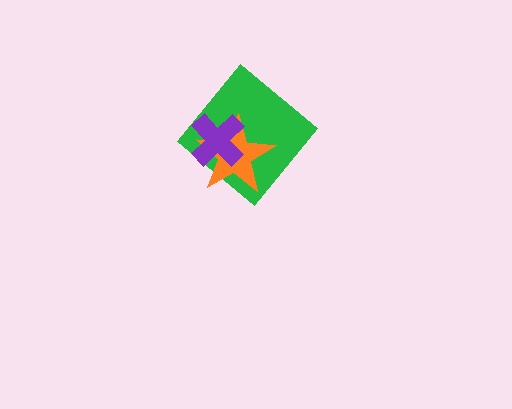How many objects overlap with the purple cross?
2 objects overlap with the purple cross.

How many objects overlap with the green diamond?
2 objects overlap with the green diamond.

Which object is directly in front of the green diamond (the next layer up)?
The orange star is directly in front of the green diamond.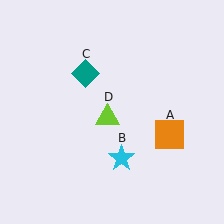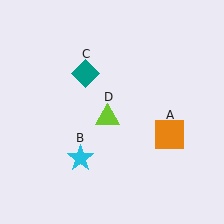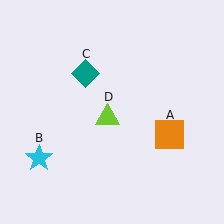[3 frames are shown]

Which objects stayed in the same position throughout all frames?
Orange square (object A) and teal diamond (object C) and lime triangle (object D) remained stationary.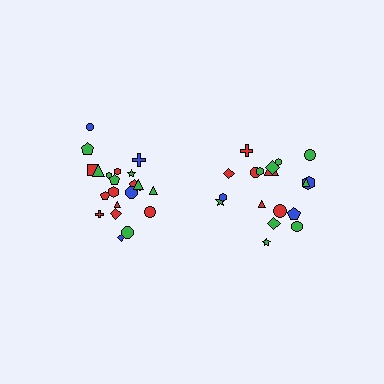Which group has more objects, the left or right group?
The left group.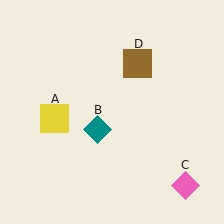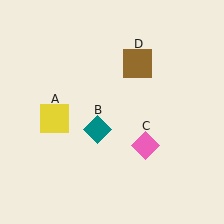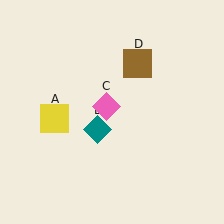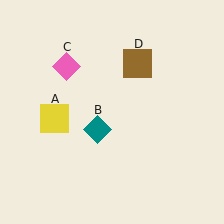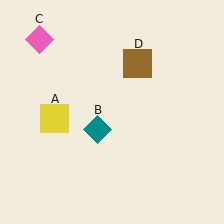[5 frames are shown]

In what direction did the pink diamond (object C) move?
The pink diamond (object C) moved up and to the left.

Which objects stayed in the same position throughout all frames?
Yellow square (object A) and teal diamond (object B) and brown square (object D) remained stationary.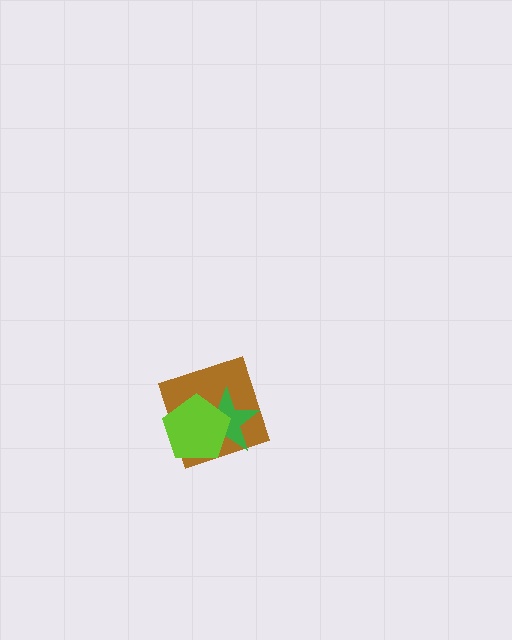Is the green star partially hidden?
Yes, it is partially covered by another shape.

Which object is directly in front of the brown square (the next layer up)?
The green star is directly in front of the brown square.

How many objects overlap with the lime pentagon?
2 objects overlap with the lime pentagon.